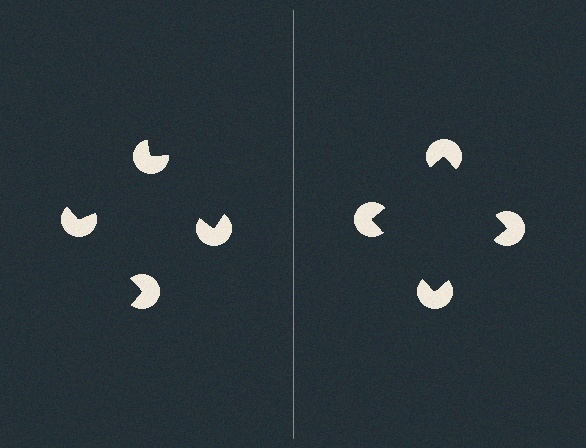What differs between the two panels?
The pac-man discs are positioned identically on both sides; only the wedge orientations differ. On the right they align to a square; on the left they are misaligned.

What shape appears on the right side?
An illusory square.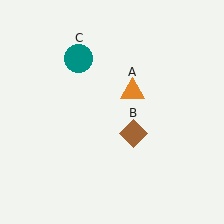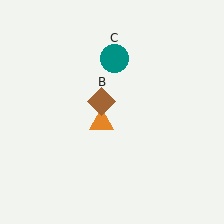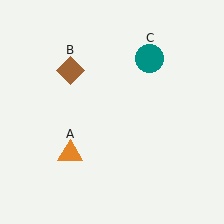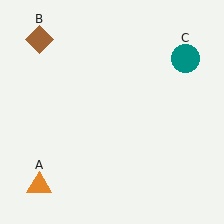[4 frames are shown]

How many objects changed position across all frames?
3 objects changed position: orange triangle (object A), brown diamond (object B), teal circle (object C).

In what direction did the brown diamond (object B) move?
The brown diamond (object B) moved up and to the left.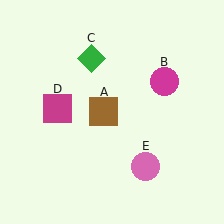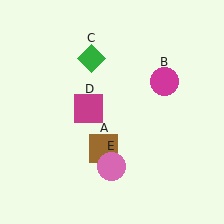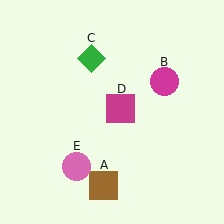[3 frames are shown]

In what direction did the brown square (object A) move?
The brown square (object A) moved down.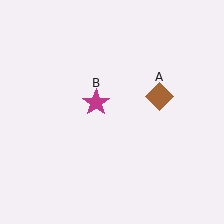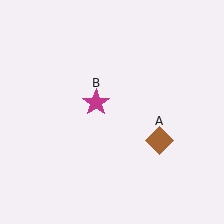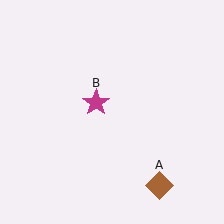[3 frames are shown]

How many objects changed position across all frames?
1 object changed position: brown diamond (object A).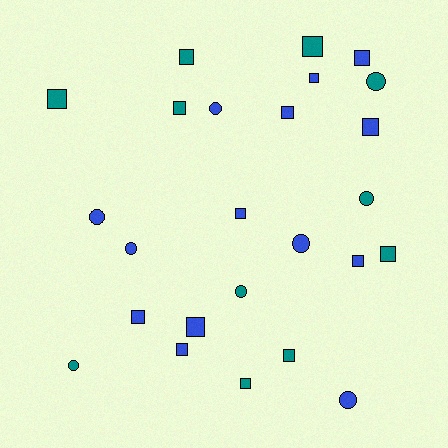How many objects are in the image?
There are 25 objects.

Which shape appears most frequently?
Square, with 16 objects.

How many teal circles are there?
There are 4 teal circles.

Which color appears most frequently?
Blue, with 14 objects.